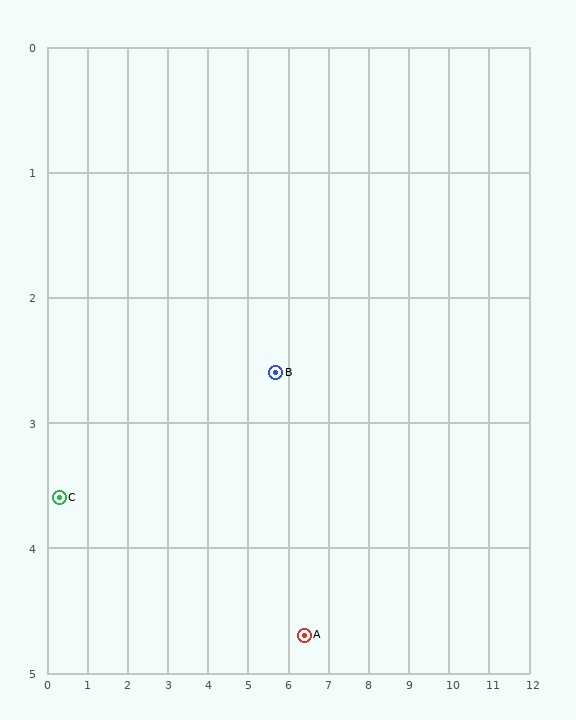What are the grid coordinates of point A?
Point A is at approximately (6.4, 4.7).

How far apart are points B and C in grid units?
Points B and C are about 5.5 grid units apart.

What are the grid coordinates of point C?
Point C is at approximately (0.3, 3.6).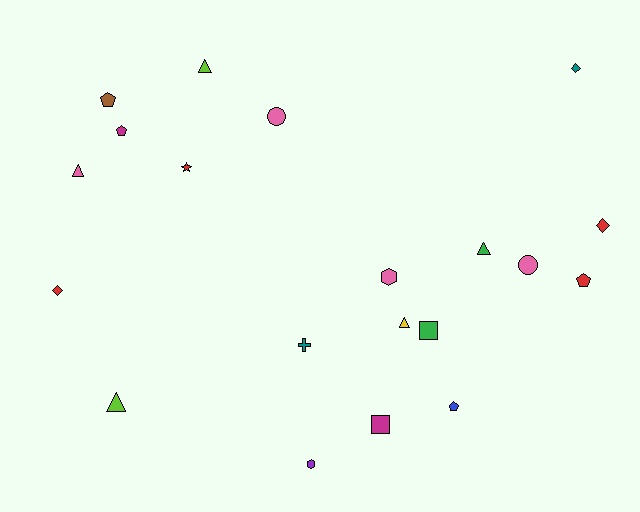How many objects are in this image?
There are 20 objects.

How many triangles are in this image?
There are 5 triangles.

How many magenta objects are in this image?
There are 2 magenta objects.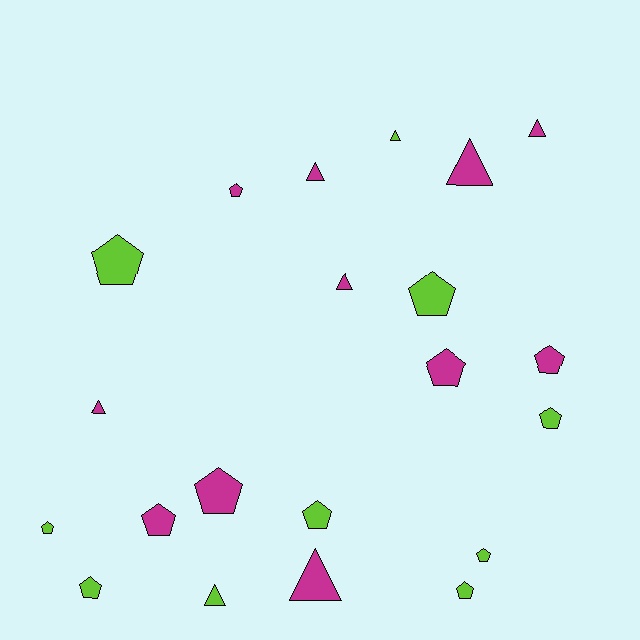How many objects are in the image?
There are 21 objects.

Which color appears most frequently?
Magenta, with 11 objects.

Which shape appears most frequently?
Pentagon, with 13 objects.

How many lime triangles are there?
There are 2 lime triangles.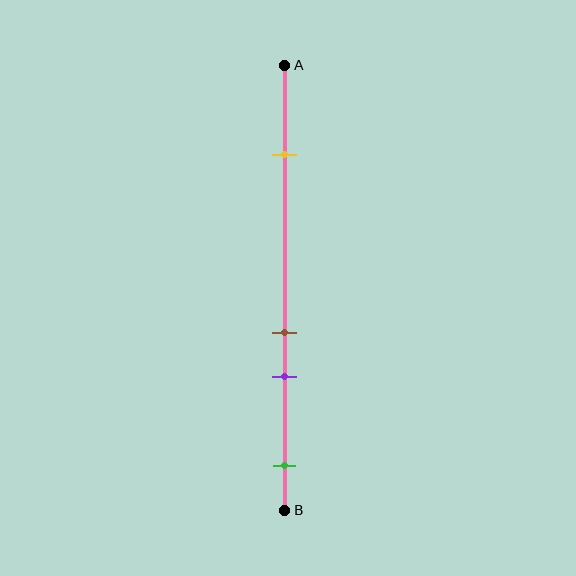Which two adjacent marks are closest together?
The brown and purple marks are the closest adjacent pair.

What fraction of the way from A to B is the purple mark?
The purple mark is approximately 70% (0.7) of the way from A to B.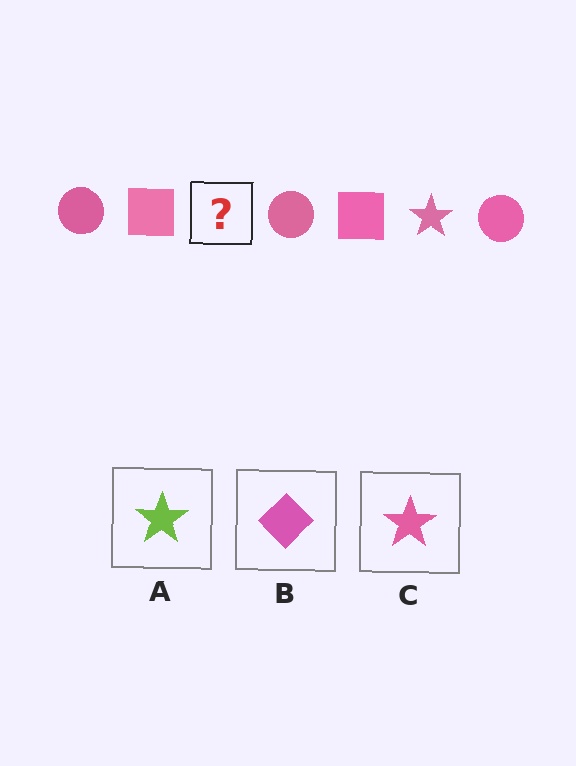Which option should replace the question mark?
Option C.